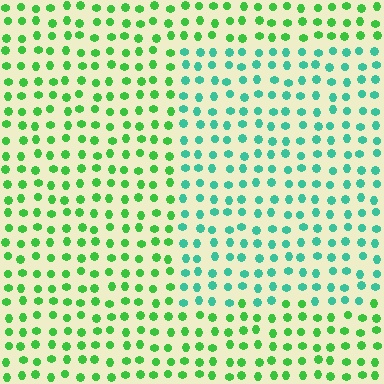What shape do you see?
I see a rectangle.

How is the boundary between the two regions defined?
The boundary is defined purely by a slight shift in hue (about 41 degrees). Spacing, size, and orientation are identical on both sides.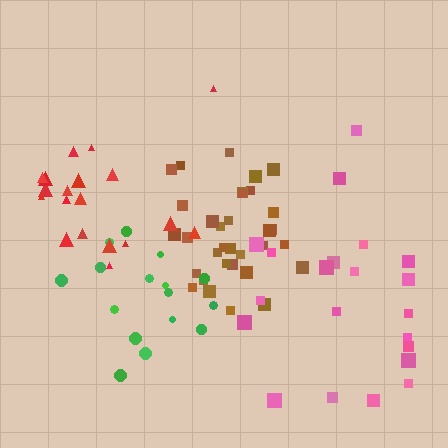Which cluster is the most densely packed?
Brown.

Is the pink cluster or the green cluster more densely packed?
Green.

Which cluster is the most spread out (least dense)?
Pink.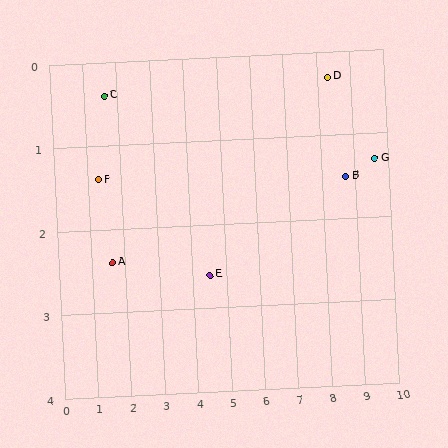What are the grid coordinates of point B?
Point B is at approximately (8.7, 1.5).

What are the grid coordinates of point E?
Point E is at approximately (4.5, 2.6).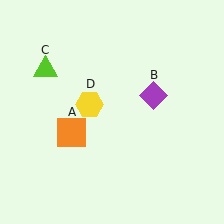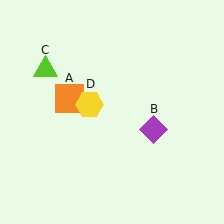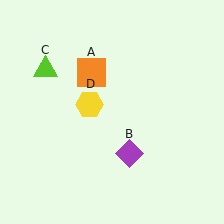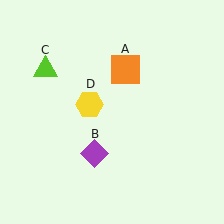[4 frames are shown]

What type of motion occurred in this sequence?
The orange square (object A), purple diamond (object B) rotated clockwise around the center of the scene.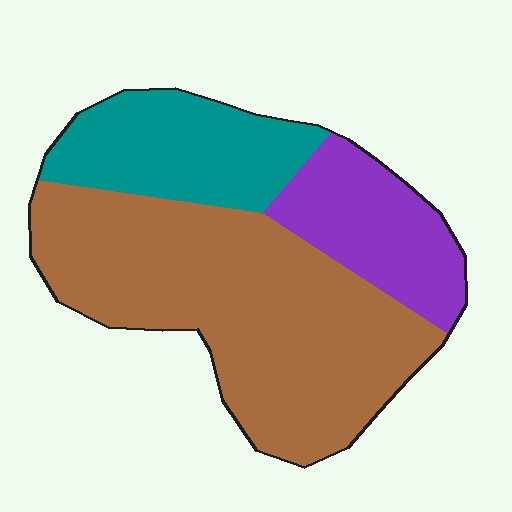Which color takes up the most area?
Brown, at roughly 60%.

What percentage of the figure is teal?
Teal covers 23% of the figure.